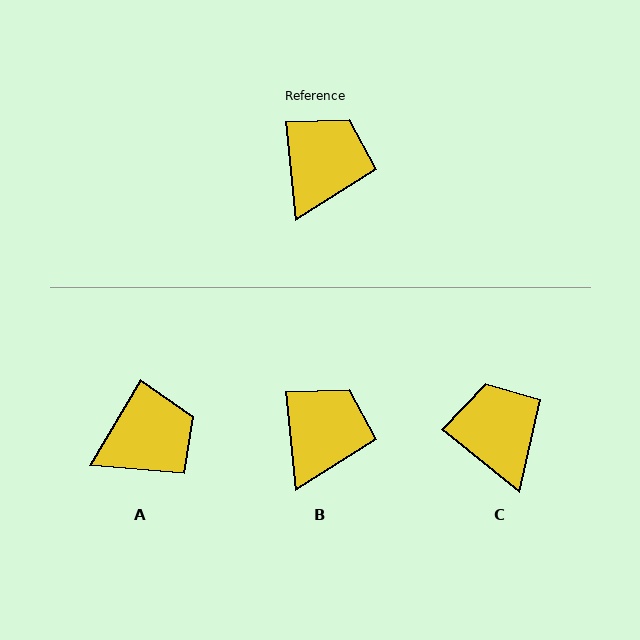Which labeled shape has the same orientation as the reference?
B.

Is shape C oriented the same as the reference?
No, it is off by about 45 degrees.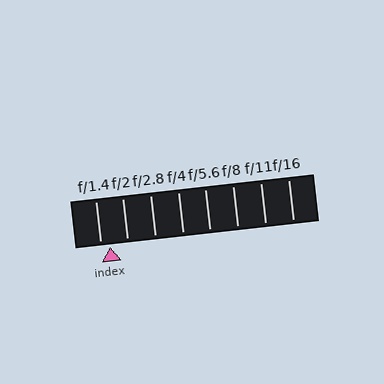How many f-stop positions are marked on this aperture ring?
There are 8 f-stop positions marked.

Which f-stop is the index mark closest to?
The index mark is closest to f/1.4.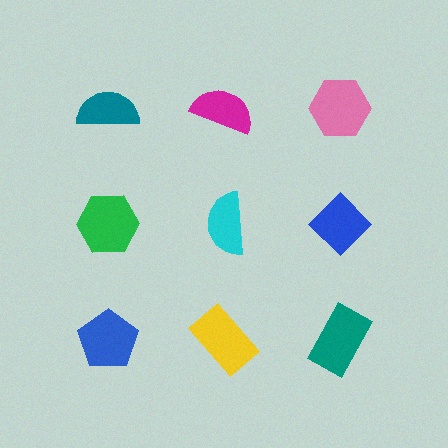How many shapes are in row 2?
3 shapes.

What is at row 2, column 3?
A blue diamond.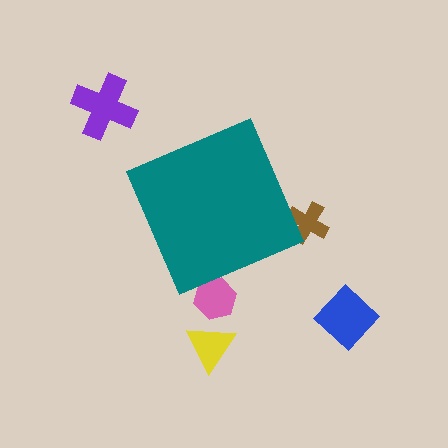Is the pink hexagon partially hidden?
Yes, the pink hexagon is partially hidden behind the teal diamond.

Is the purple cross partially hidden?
No, the purple cross is fully visible.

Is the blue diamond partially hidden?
No, the blue diamond is fully visible.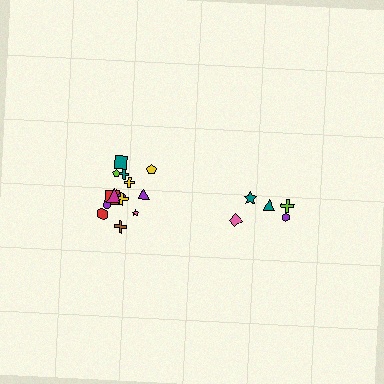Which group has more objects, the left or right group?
The left group.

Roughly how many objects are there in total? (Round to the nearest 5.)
Roughly 20 objects in total.